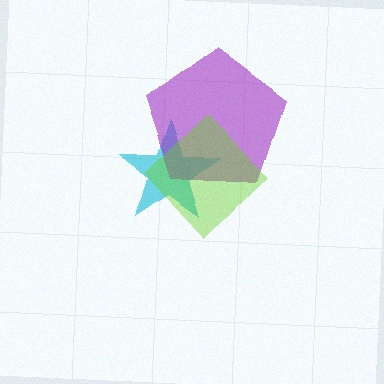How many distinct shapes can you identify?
There are 3 distinct shapes: a cyan star, a purple pentagon, a lime diamond.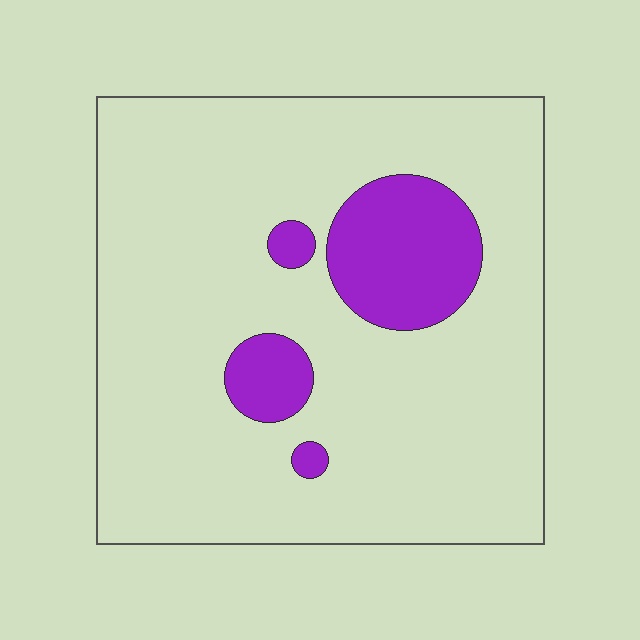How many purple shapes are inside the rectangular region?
4.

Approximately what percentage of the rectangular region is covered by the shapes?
Approximately 15%.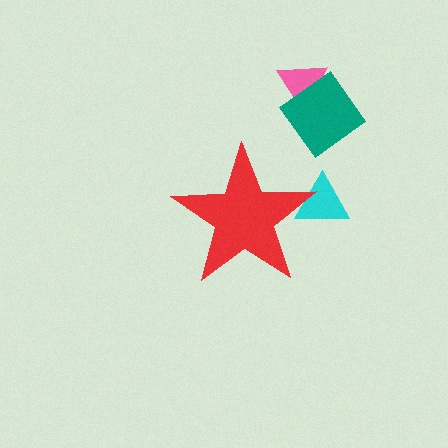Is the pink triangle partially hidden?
No, the pink triangle is fully visible.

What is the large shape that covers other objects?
A red star.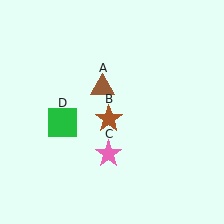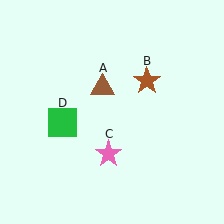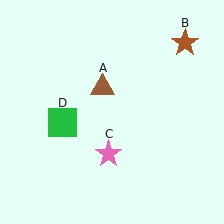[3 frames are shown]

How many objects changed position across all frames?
1 object changed position: brown star (object B).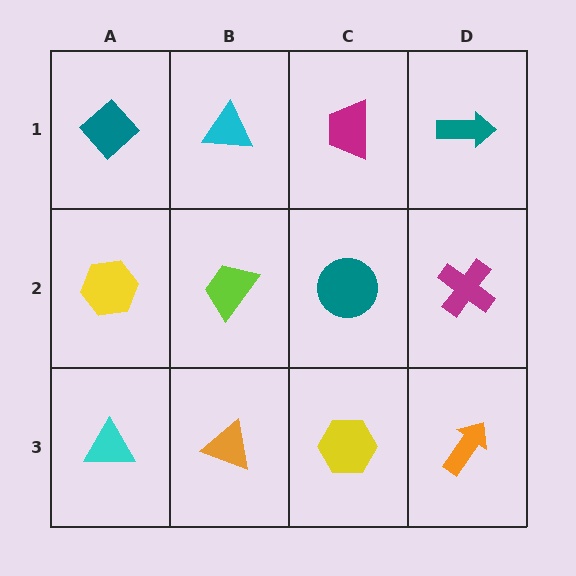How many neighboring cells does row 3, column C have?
3.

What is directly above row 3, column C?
A teal circle.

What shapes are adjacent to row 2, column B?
A cyan triangle (row 1, column B), an orange triangle (row 3, column B), a yellow hexagon (row 2, column A), a teal circle (row 2, column C).